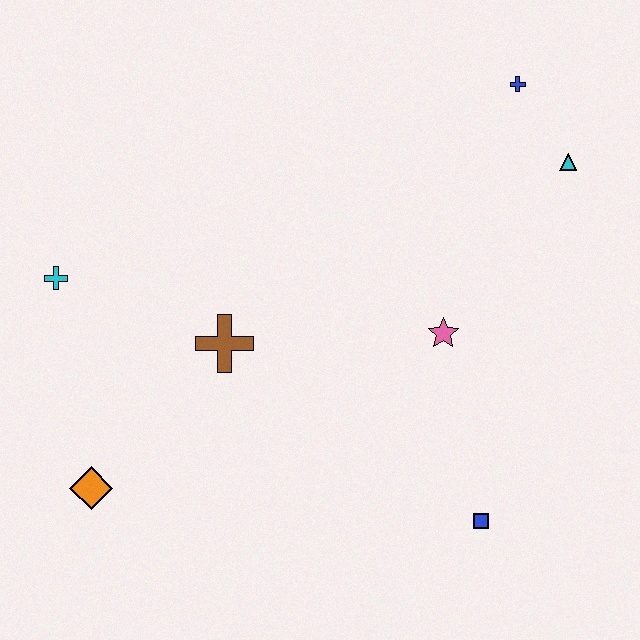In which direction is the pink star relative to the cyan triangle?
The pink star is below the cyan triangle.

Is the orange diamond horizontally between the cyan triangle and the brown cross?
No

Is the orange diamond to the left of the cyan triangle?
Yes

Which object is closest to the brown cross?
The cyan cross is closest to the brown cross.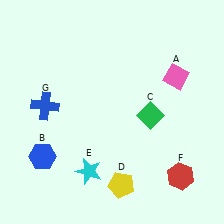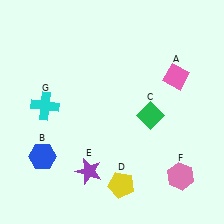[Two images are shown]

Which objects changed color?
E changed from cyan to purple. F changed from red to pink. G changed from blue to cyan.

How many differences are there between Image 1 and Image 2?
There are 3 differences between the two images.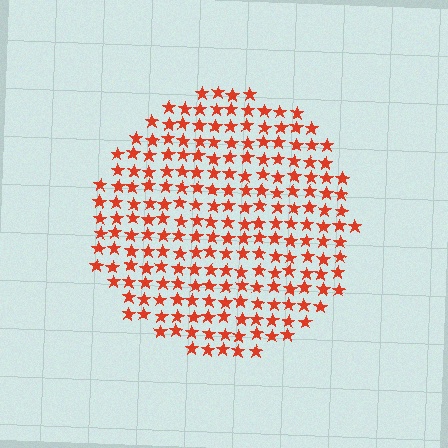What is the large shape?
The large shape is a circle.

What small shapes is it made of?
It is made of small stars.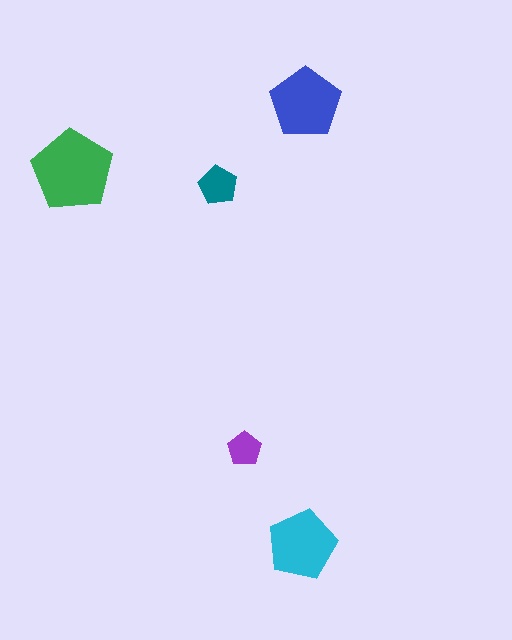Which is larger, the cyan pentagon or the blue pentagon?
The blue one.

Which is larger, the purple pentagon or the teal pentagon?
The teal one.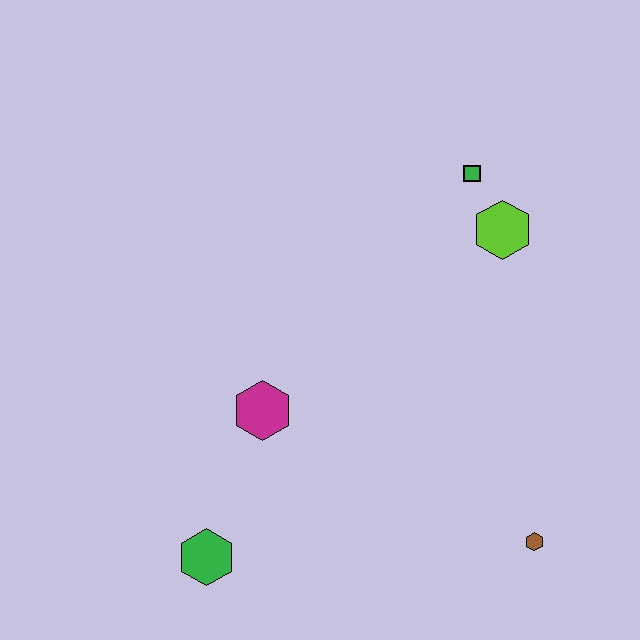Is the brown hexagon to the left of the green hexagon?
No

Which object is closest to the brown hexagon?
The magenta hexagon is closest to the brown hexagon.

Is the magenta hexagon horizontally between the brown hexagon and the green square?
No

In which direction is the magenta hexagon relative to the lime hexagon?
The magenta hexagon is to the left of the lime hexagon.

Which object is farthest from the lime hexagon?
The green hexagon is farthest from the lime hexagon.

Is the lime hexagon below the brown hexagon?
No